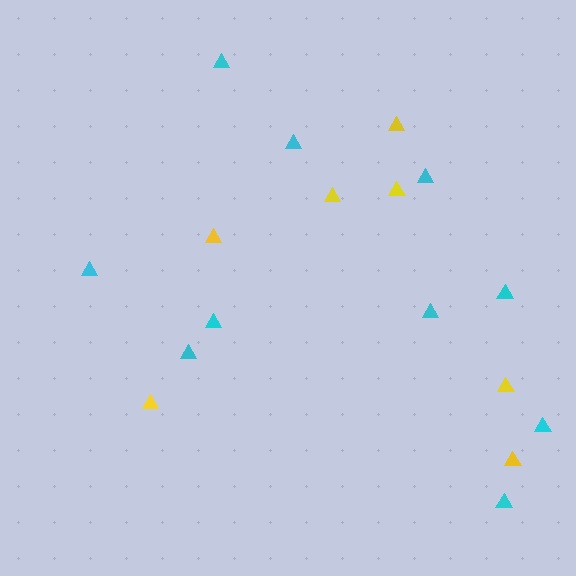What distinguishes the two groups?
There are 2 groups: one group of yellow triangles (7) and one group of cyan triangles (10).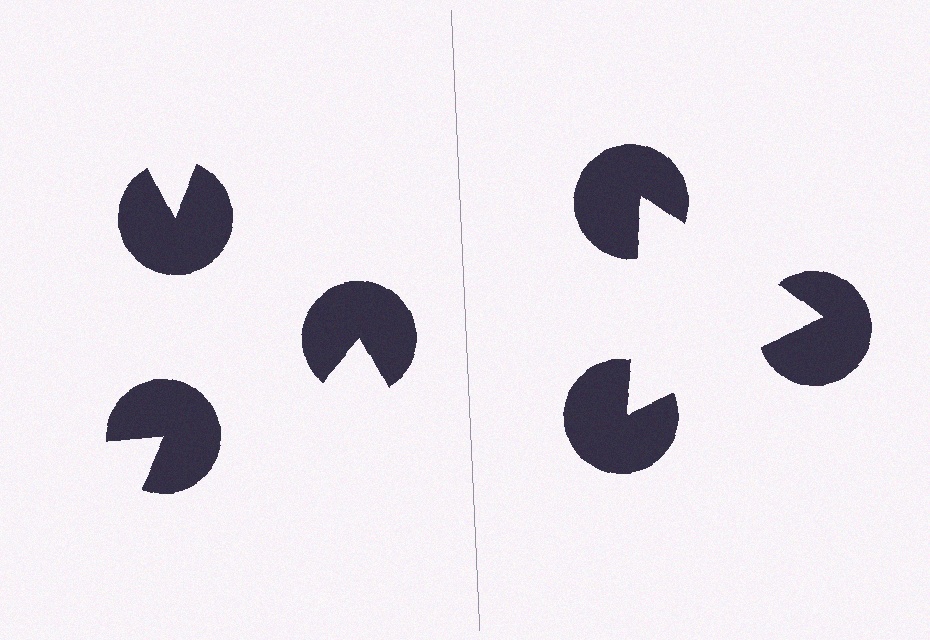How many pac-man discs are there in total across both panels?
6 — 3 on each side.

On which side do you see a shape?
An illusory triangle appears on the right side. On the left side the wedge cuts are rotated, so no coherent shape forms.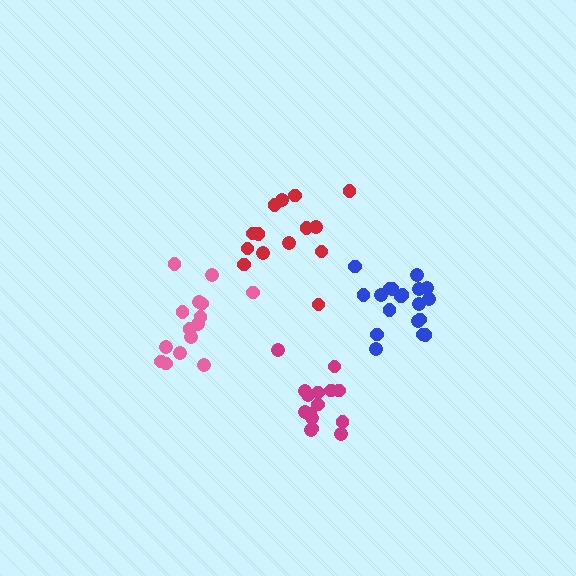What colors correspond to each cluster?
The clusters are colored: blue, magenta, pink, red.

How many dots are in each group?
Group 1: 19 dots, Group 2: 15 dots, Group 3: 15 dots, Group 4: 14 dots (63 total).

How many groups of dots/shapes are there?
There are 4 groups.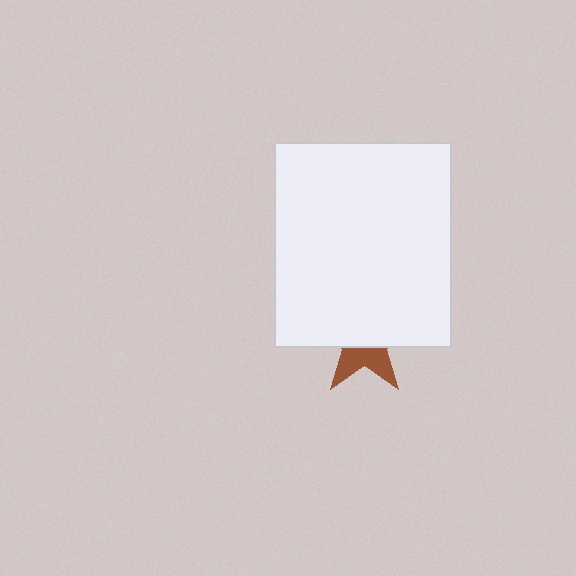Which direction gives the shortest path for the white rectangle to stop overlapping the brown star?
Moving up gives the shortest separation.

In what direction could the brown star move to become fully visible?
The brown star could move down. That would shift it out from behind the white rectangle entirely.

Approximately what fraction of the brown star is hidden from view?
Roughly 62% of the brown star is hidden behind the white rectangle.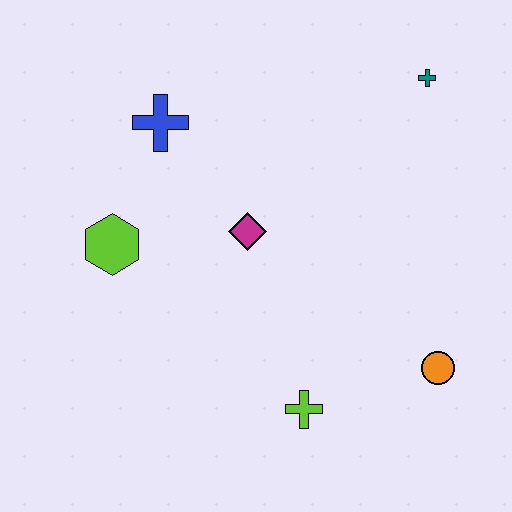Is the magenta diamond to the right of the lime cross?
No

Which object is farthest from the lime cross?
The teal cross is farthest from the lime cross.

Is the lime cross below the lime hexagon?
Yes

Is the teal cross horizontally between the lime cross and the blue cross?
No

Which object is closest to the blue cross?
The lime hexagon is closest to the blue cross.